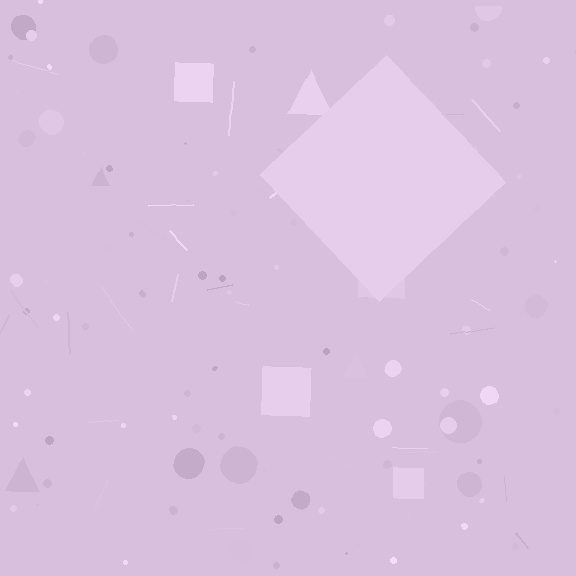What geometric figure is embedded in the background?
A diamond is embedded in the background.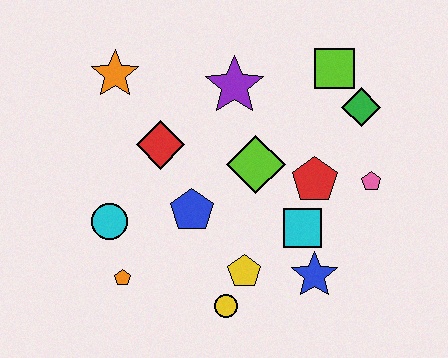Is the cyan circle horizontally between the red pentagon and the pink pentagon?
No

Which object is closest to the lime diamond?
The red pentagon is closest to the lime diamond.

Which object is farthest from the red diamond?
The pink pentagon is farthest from the red diamond.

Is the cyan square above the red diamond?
No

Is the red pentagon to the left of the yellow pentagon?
No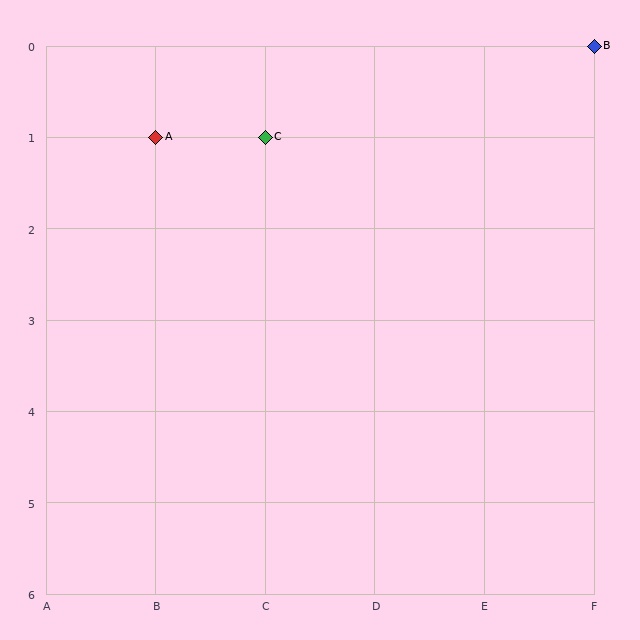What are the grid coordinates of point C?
Point C is at grid coordinates (C, 1).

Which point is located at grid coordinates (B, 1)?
Point A is at (B, 1).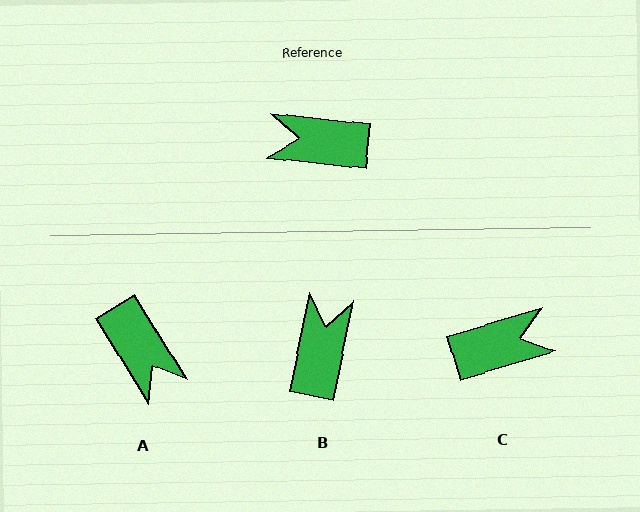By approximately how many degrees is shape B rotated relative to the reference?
Approximately 95 degrees clockwise.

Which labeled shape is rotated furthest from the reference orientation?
C, about 157 degrees away.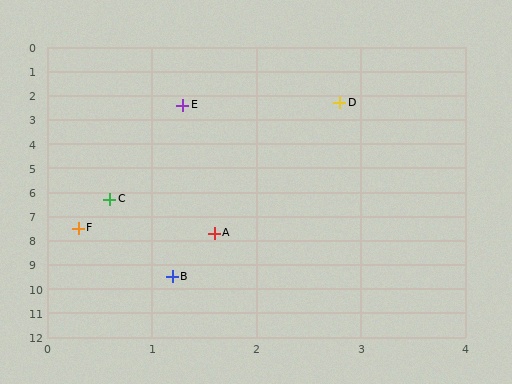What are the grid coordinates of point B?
Point B is at approximately (1.2, 9.5).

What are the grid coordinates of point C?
Point C is at approximately (0.6, 6.3).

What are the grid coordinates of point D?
Point D is at approximately (2.8, 2.3).